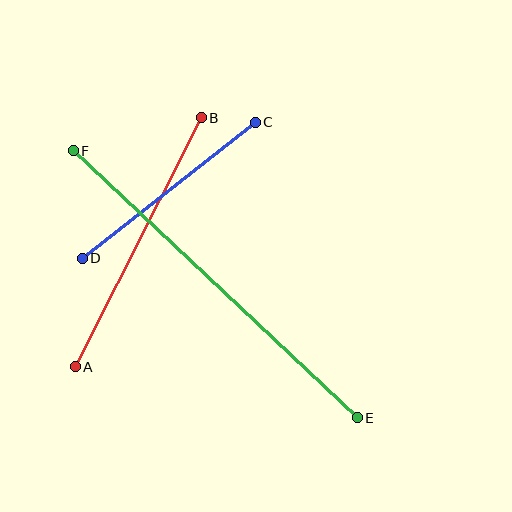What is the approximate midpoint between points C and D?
The midpoint is at approximately (169, 190) pixels.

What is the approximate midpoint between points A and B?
The midpoint is at approximately (138, 242) pixels.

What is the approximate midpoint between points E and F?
The midpoint is at approximately (215, 284) pixels.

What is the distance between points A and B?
The distance is approximately 279 pixels.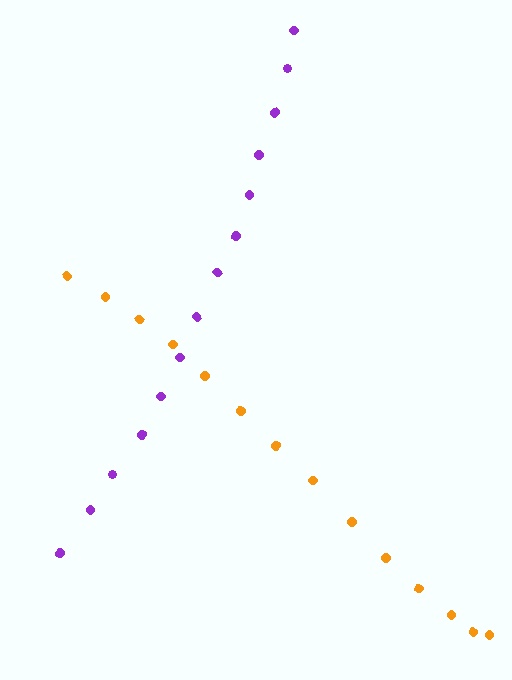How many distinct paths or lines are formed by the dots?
There are 2 distinct paths.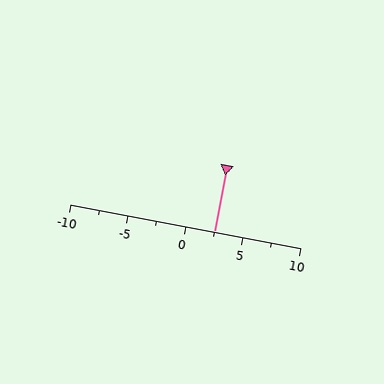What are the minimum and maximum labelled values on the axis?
The axis runs from -10 to 10.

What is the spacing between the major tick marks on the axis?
The major ticks are spaced 5 apart.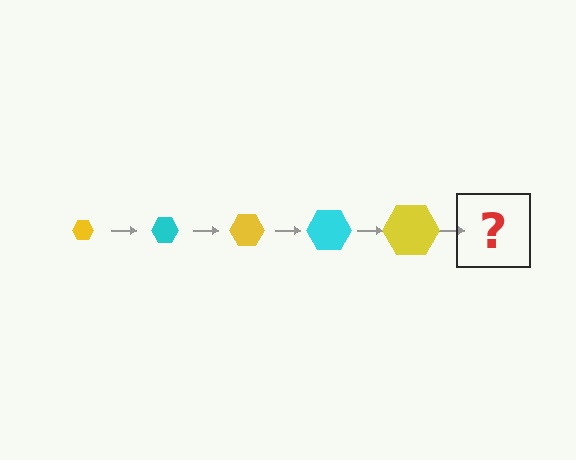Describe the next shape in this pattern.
It should be a cyan hexagon, larger than the previous one.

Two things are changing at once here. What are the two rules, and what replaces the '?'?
The two rules are that the hexagon grows larger each step and the color cycles through yellow and cyan. The '?' should be a cyan hexagon, larger than the previous one.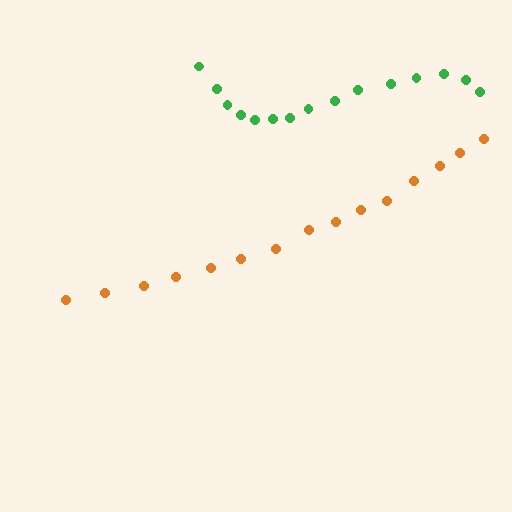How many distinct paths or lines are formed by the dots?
There are 2 distinct paths.